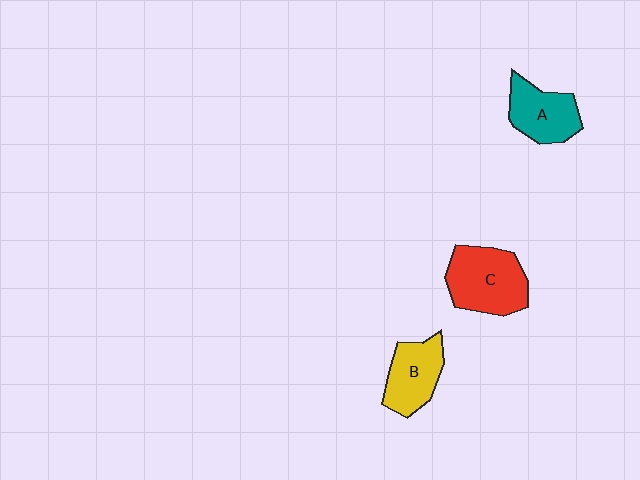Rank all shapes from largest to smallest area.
From largest to smallest: C (red), A (teal), B (yellow).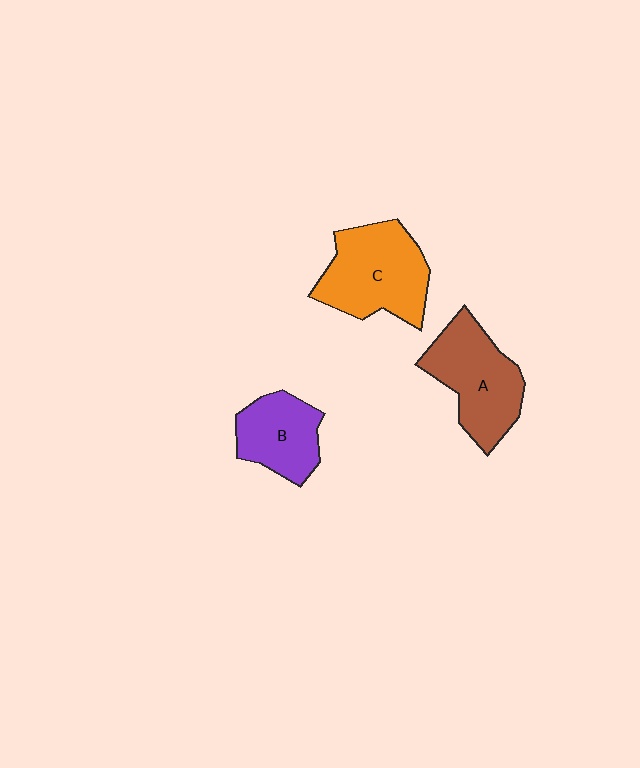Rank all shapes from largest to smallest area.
From largest to smallest: C (orange), A (brown), B (purple).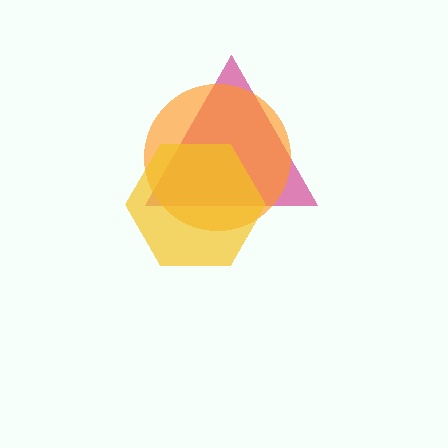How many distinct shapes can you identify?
There are 3 distinct shapes: a magenta triangle, an orange circle, a yellow hexagon.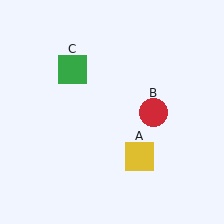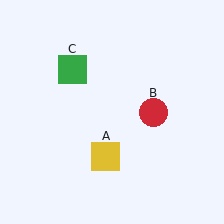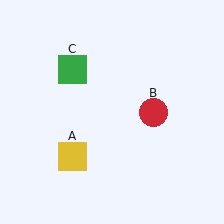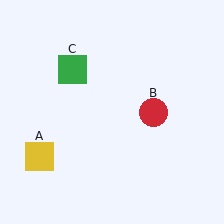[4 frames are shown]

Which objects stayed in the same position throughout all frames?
Red circle (object B) and green square (object C) remained stationary.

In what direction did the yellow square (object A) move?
The yellow square (object A) moved left.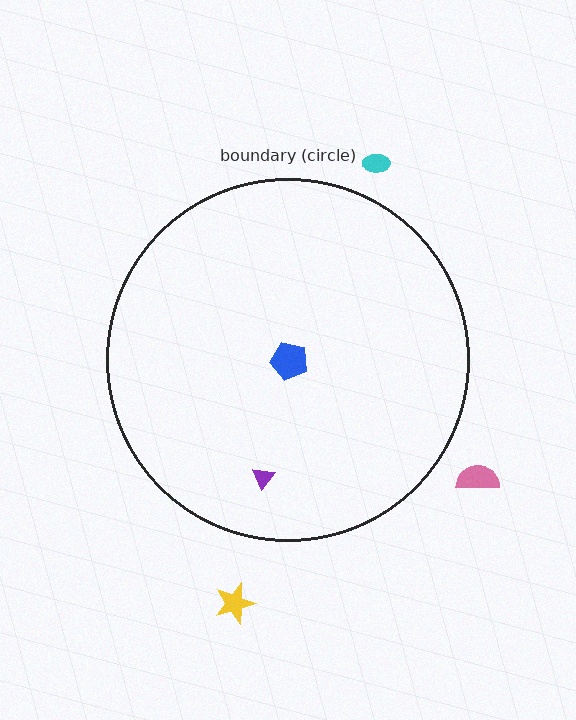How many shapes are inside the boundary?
2 inside, 3 outside.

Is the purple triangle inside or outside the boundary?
Inside.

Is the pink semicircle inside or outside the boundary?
Outside.